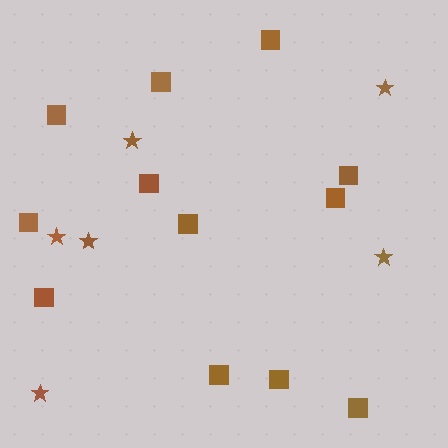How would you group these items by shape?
There are 2 groups: one group of stars (6) and one group of squares (12).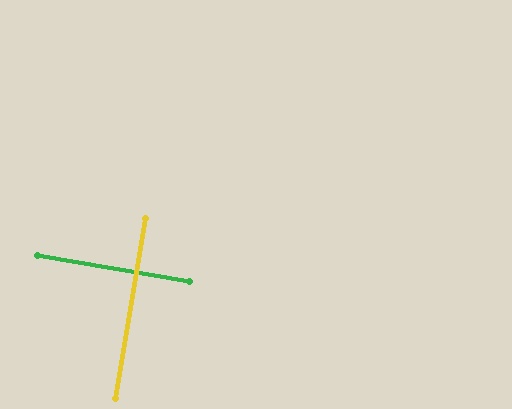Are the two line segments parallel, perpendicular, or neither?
Perpendicular — they meet at approximately 90°.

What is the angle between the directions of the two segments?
Approximately 90 degrees.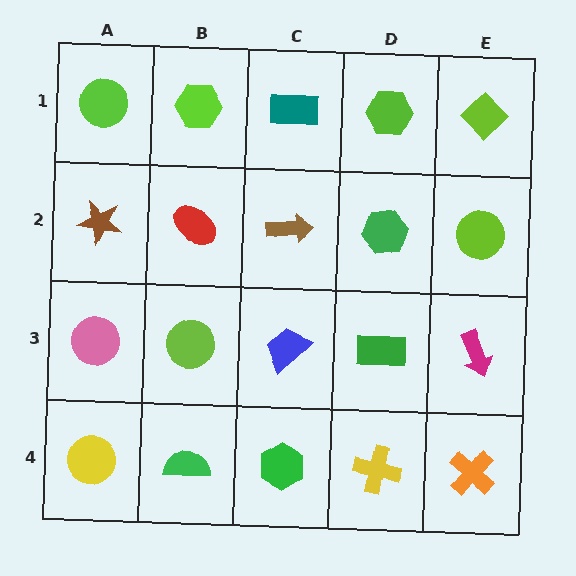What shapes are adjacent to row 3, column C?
A brown arrow (row 2, column C), a green hexagon (row 4, column C), a lime circle (row 3, column B), a green rectangle (row 3, column D).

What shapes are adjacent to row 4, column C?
A blue trapezoid (row 3, column C), a green semicircle (row 4, column B), a yellow cross (row 4, column D).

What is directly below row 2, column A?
A pink circle.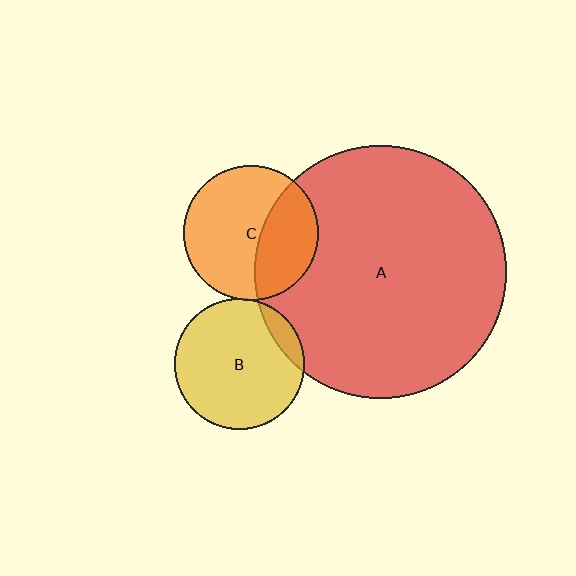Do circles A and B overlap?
Yes.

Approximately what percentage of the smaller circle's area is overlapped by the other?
Approximately 10%.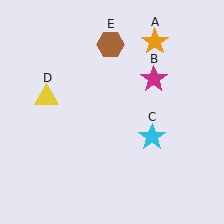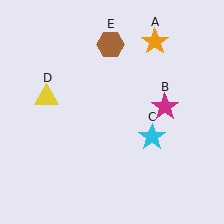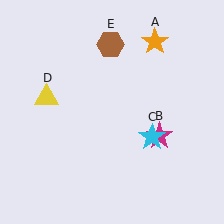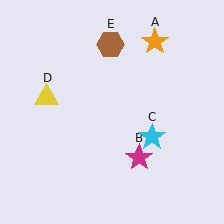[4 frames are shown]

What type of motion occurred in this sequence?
The magenta star (object B) rotated clockwise around the center of the scene.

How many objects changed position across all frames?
1 object changed position: magenta star (object B).